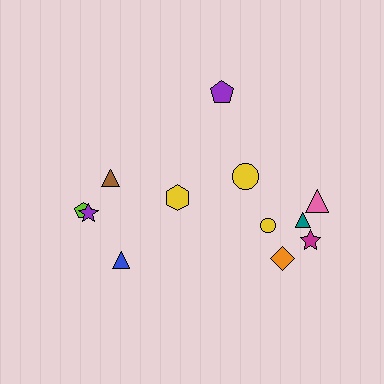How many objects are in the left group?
There are 5 objects.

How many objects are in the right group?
There are 7 objects.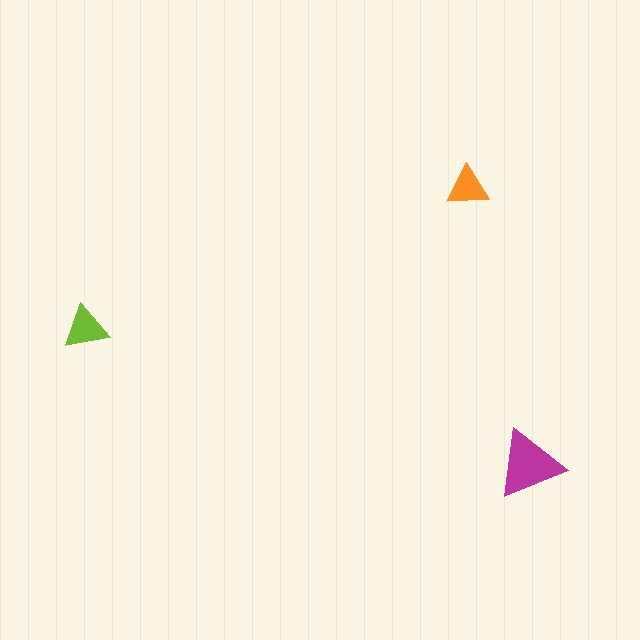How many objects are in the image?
There are 3 objects in the image.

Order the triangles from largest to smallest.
the magenta one, the lime one, the orange one.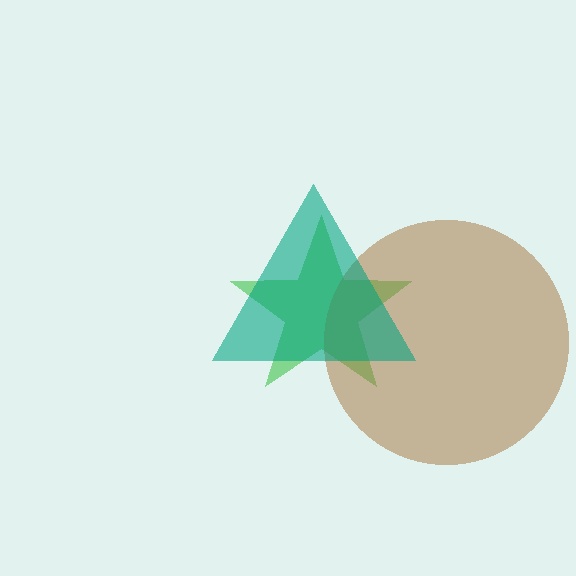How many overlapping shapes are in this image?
There are 3 overlapping shapes in the image.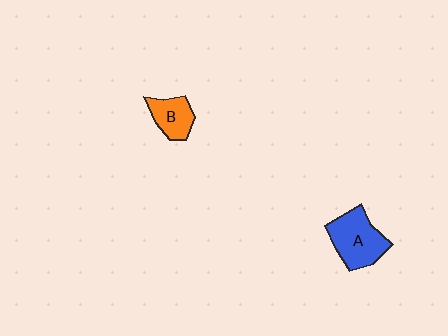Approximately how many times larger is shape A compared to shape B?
Approximately 1.6 times.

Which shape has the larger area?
Shape A (blue).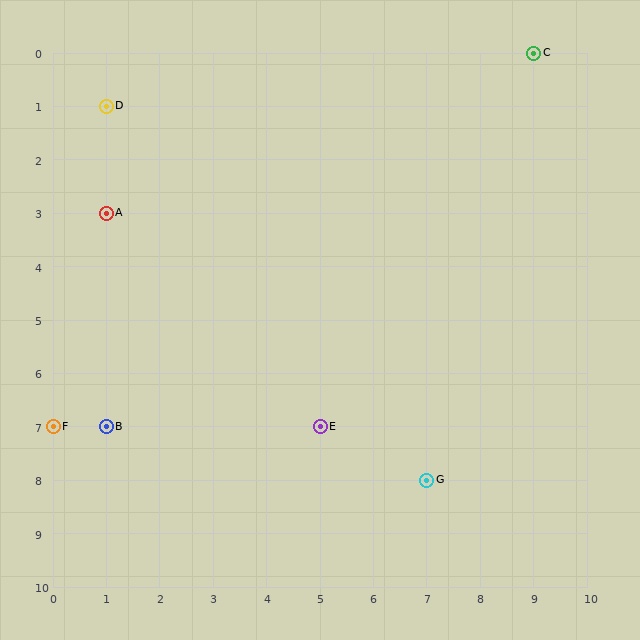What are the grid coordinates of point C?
Point C is at grid coordinates (9, 0).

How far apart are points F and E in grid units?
Points F and E are 5 columns apart.